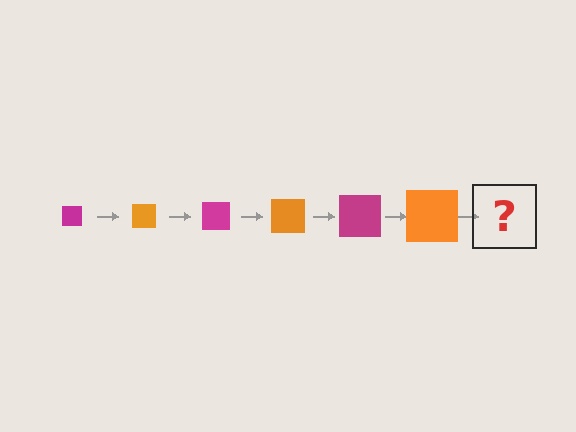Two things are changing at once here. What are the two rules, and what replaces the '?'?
The two rules are that the square grows larger each step and the color cycles through magenta and orange. The '?' should be a magenta square, larger than the previous one.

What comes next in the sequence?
The next element should be a magenta square, larger than the previous one.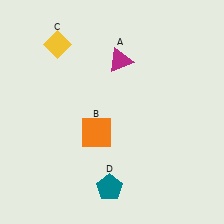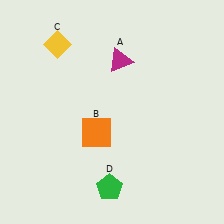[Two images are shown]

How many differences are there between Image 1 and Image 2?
There is 1 difference between the two images.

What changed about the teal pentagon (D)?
In Image 1, D is teal. In Image 2, it changed to green.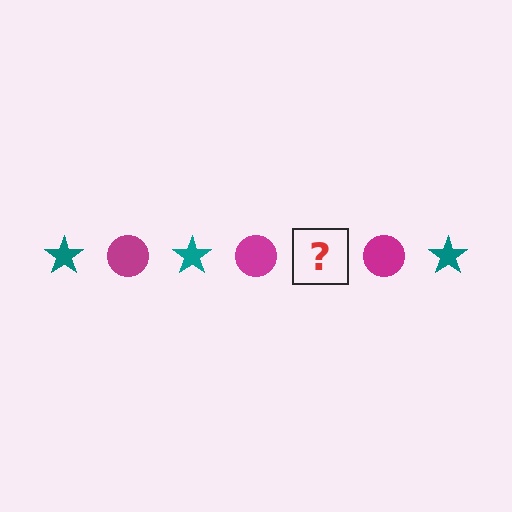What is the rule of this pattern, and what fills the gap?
The rule is that the pattern alternates between teal star and magenta circle. The gap should be filled with a teal star.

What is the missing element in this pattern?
The missing element is a teal star.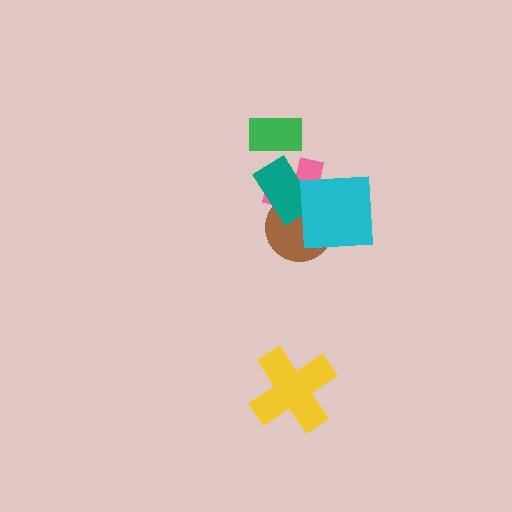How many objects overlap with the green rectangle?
0 objects overlap with the green rectangle.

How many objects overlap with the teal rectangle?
3 objects overlap with the teal rectangle.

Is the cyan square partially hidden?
No, no other shape covers it.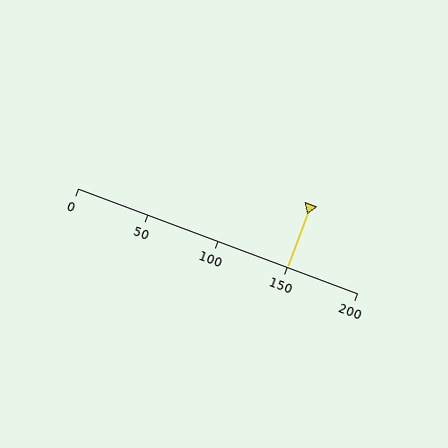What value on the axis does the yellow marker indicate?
The marker indicates approximately 150.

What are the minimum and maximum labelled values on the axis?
The axis runs from 0 to 200.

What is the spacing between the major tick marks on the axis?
The major ticks are spaced 50 apart.